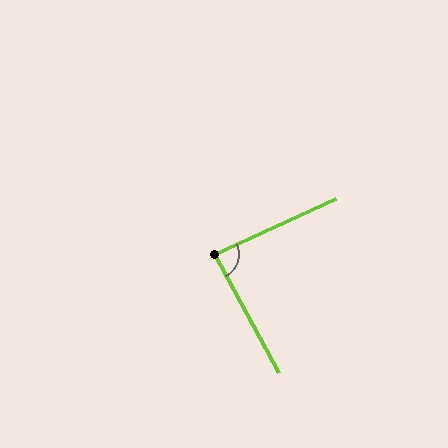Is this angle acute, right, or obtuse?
It is approximately a right angle.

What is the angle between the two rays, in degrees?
Approximately 86 degrees.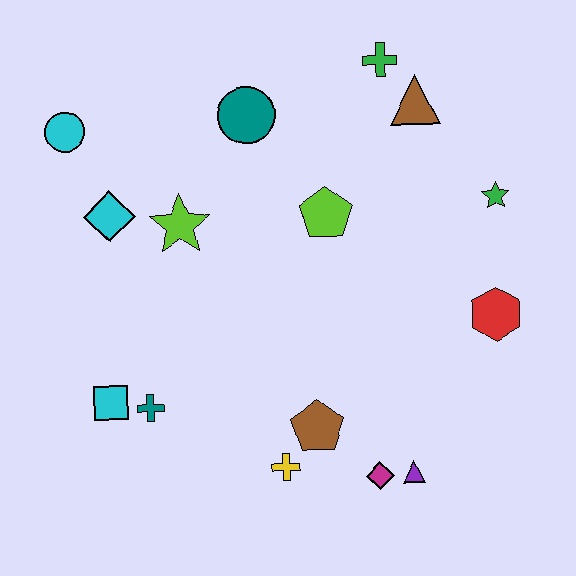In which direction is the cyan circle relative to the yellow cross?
The cyan circle is above the yellow cross.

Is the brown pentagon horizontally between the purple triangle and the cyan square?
Yes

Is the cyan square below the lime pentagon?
Yes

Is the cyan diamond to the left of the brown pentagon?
Yes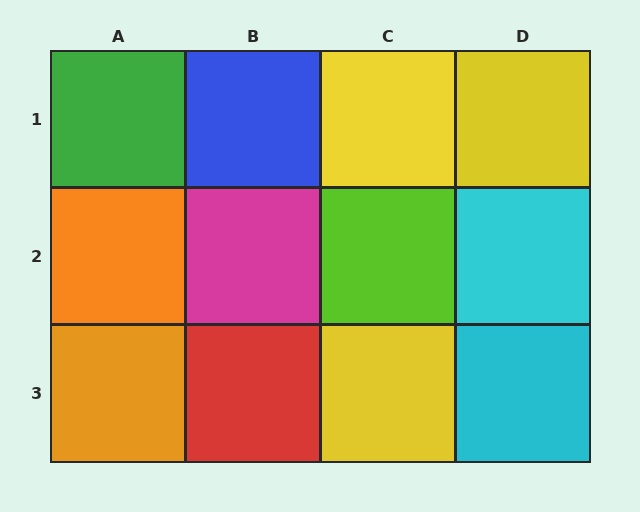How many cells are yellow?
3 cells are yellow.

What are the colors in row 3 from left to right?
Orange, red, yellow, cyan.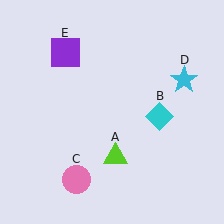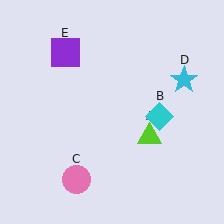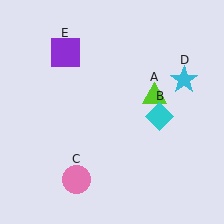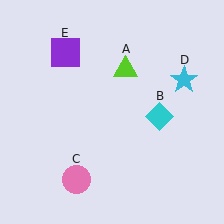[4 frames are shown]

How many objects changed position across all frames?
1 object changed position: lime triangle (object A).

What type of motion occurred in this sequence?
The lime triangle (object A) rotated counterclockwise around the center of the scene.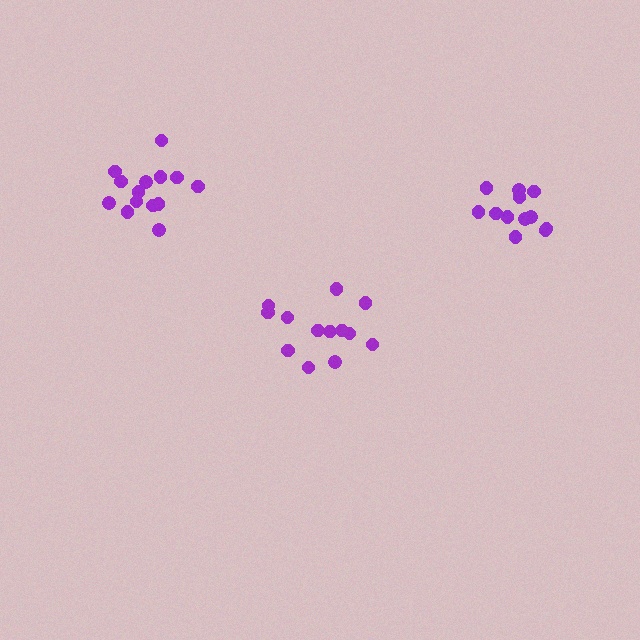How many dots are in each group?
Group 1: 13 dots, Group 2: 14 dots, Group 3: 12 dots (39 total).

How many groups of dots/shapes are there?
There are 3 groups.